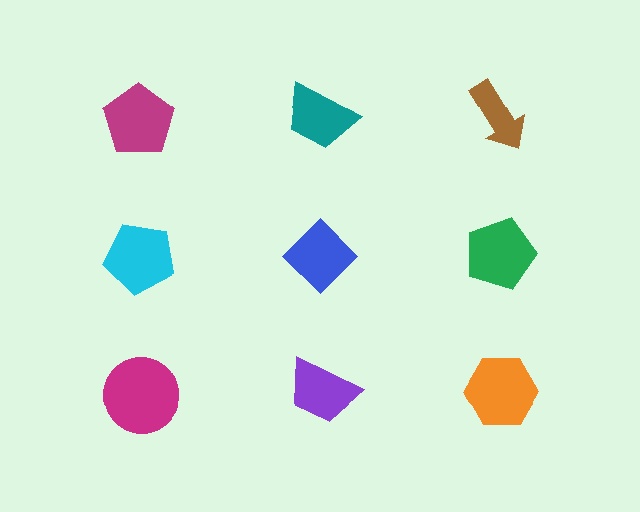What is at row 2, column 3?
A green pentagon.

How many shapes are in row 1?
3 shapes.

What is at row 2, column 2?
A blue diamond.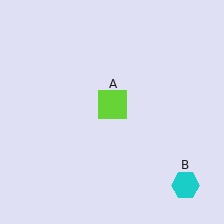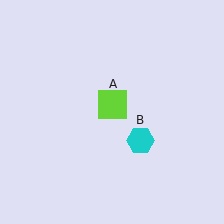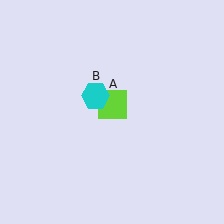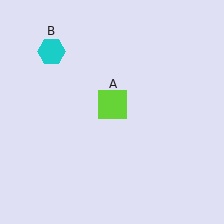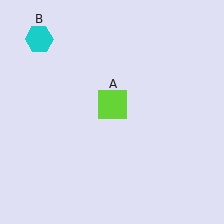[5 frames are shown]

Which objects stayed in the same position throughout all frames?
Lime square (object A) remained stationary.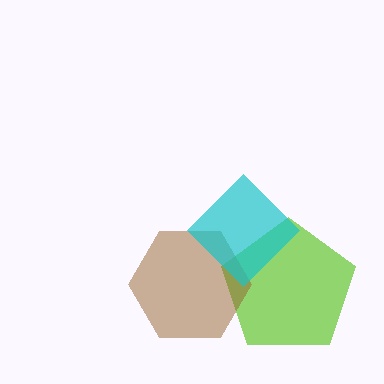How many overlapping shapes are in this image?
There are 3 overlapping shapes in the image.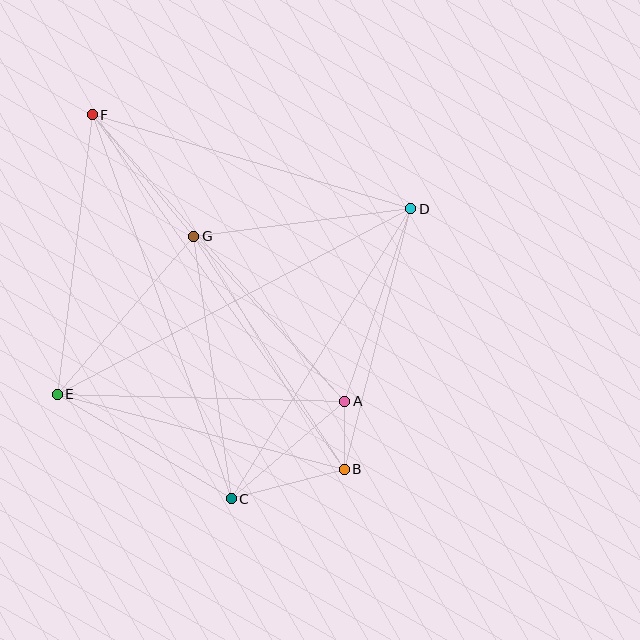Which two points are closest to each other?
Points A and B are closest to each other.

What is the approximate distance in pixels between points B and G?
The distance between B and G is approximately 277 pixels.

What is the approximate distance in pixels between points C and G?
The distance between C and G is approximately 265 pixels.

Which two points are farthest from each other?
Points B and F are farthest from each other.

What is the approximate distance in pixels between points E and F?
The distance between E and F is approximately 282 pixels.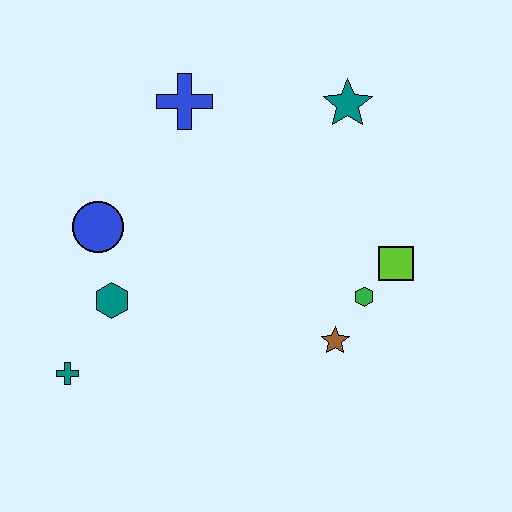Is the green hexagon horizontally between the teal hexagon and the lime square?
Yes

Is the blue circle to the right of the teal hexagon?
No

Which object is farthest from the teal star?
The teal cross is farthest from the teal star.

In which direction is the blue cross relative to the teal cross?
The blue cross is above the teal cross.